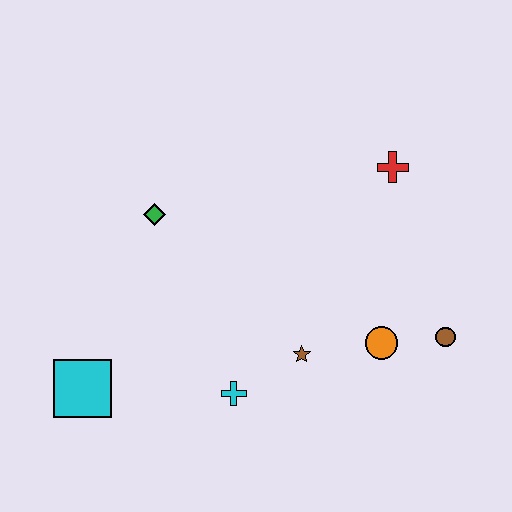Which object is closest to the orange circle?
The brown circle is closest to the orange circle.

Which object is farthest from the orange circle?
The cyan square is farthest from the orange circle.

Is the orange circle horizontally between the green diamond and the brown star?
No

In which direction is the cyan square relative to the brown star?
The cyan square is to the left of the brown star.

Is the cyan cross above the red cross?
No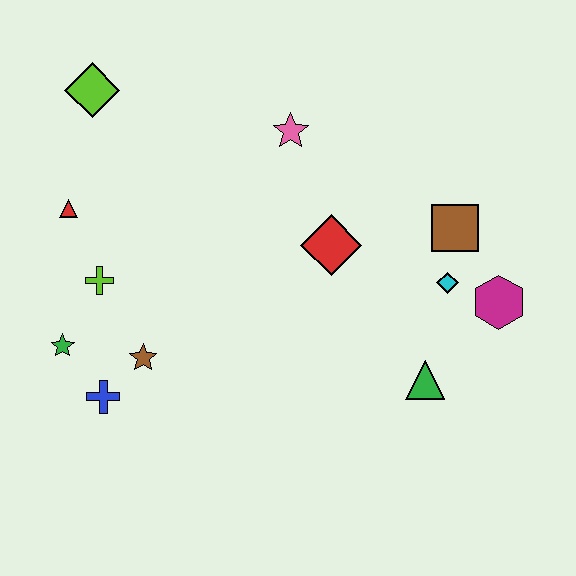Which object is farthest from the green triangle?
The lime diamond is farthest from the green triangle.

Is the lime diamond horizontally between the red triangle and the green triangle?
Yes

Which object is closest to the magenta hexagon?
The cyan diamond is closest to the magenta hexagon.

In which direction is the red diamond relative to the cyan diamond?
The red diamond is to the left of the cyan diamond.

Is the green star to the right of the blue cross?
No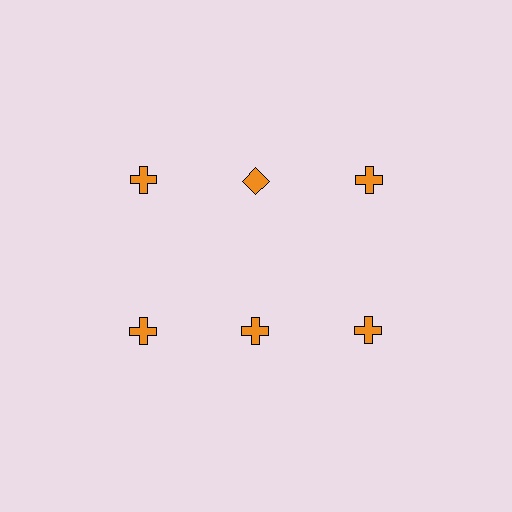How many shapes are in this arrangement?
There are 6 shapes arranged in a grid pattern.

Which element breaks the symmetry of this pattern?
The orange diamond in the top row, second from left column breaks the symmetry. All other shapes are orange crosses.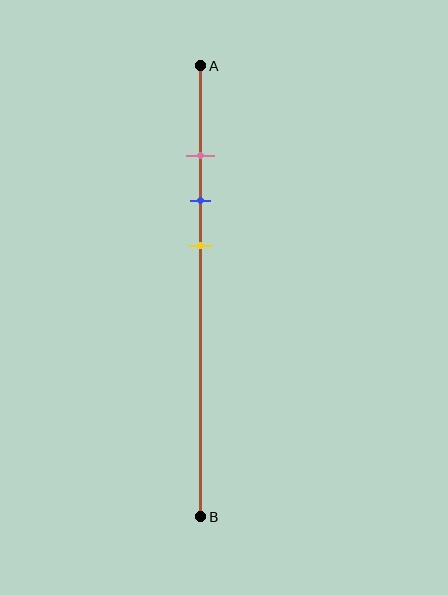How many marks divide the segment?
There are 3 marks dividing the segment.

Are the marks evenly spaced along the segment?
Yes, the marks are approximately evenly spaced.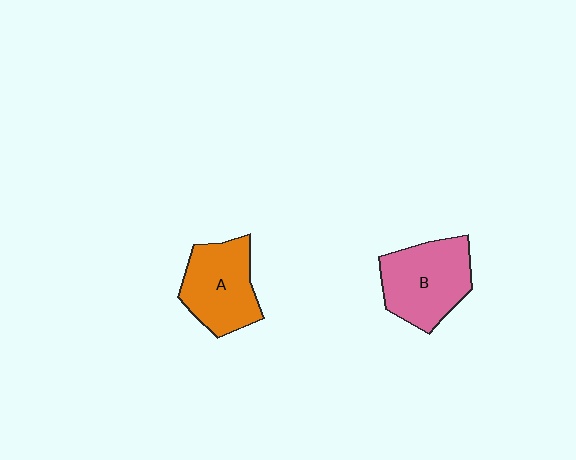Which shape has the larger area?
Shape B (pink).